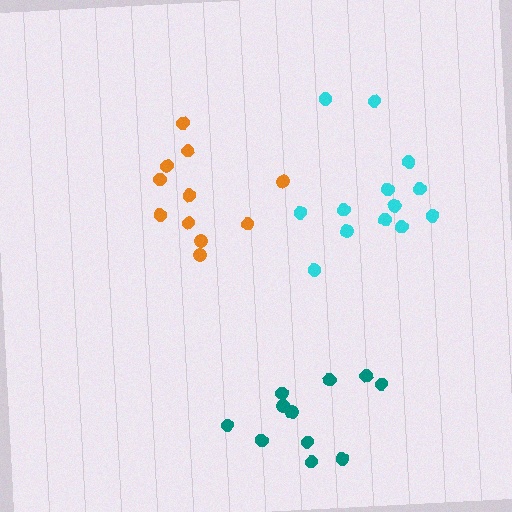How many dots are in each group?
Group 1: 13 dots, Group 2: 11 dots, Group 3: 11 dots (35 total).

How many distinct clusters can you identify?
There are 3 distinct clusters.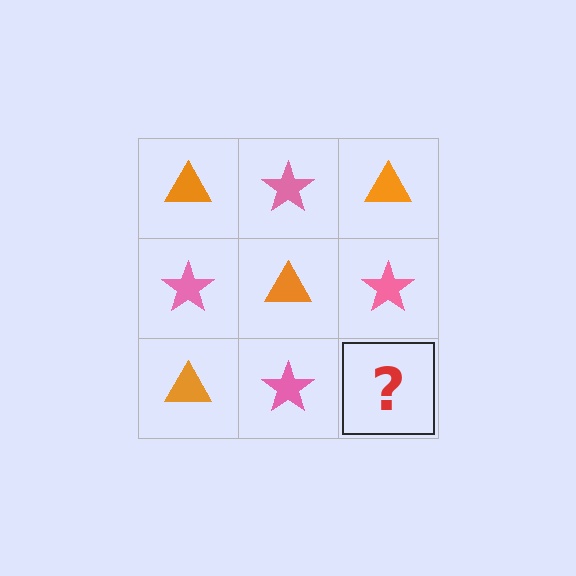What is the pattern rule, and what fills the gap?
The rule is that it alternates orange triangle and pink star in a checkerboard pattern. The gap should be filled with an orange triangle.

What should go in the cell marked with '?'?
The missing cell should contain an orange triangle.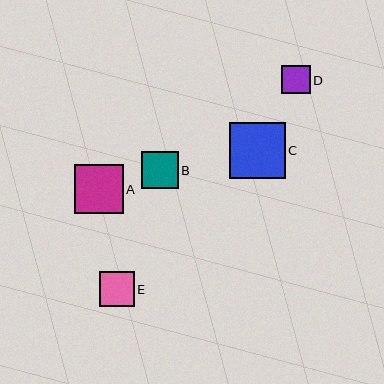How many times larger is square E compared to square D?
Square E is approximately 1.2 times the size of square D.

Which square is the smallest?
Square D is the smallest with a size of approximately 28 pixels.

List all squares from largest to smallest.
From largest to smallest: C, A, B, E, D.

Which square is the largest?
Square C is the largest with a size of approximately 56 pixels.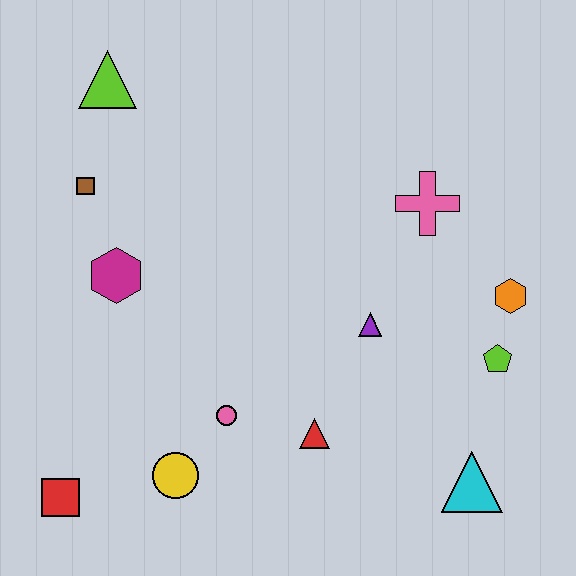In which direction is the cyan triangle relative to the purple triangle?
The cyan triangle is below the purple triangle.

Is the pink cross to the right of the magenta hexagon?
Yes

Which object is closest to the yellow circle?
The pink circle is closest to the yellow circle.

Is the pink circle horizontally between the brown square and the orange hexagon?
Yes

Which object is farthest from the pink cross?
The red square is farthest from the pink cross.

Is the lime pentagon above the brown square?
No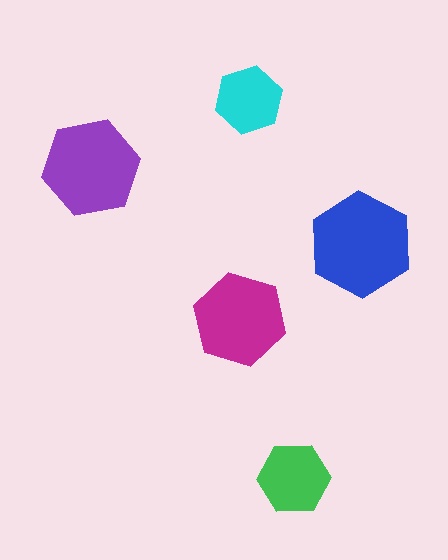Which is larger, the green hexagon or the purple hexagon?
The purple one.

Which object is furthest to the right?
The blue hexagon is rightmost.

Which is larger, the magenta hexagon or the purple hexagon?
The purple one.